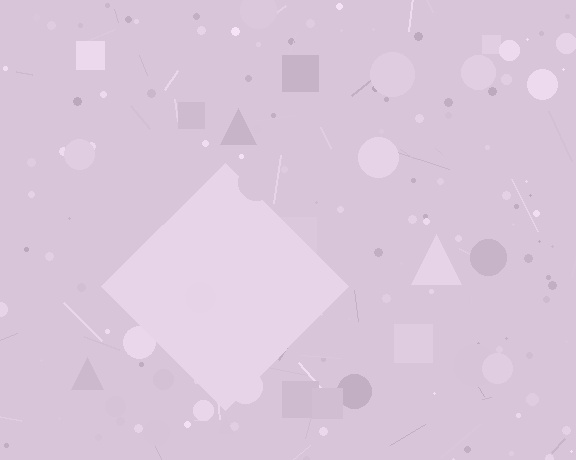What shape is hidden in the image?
A diamond is hidden in the image.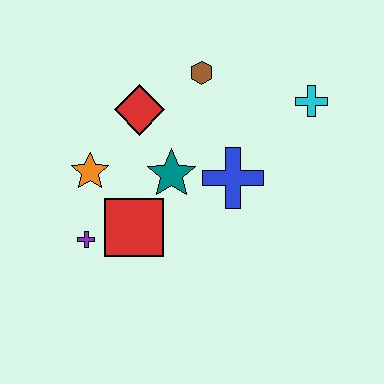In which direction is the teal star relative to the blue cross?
The teal star is to the left of the blue cross.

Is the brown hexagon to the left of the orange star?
No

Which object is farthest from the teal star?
The cyan cross is farthest from the teal star.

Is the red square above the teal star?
No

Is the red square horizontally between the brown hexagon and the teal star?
No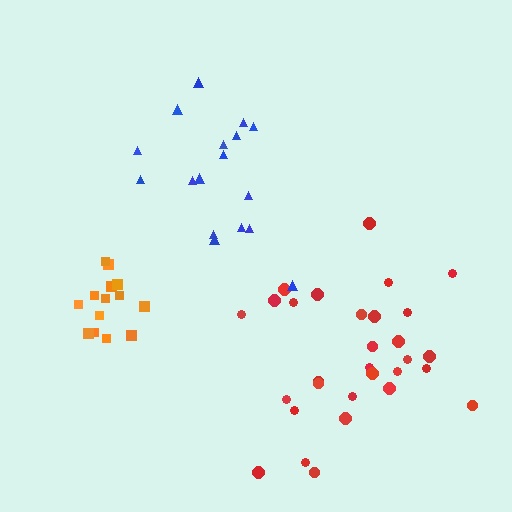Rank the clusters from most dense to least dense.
orange, red, blue.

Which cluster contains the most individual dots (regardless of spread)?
Red (30).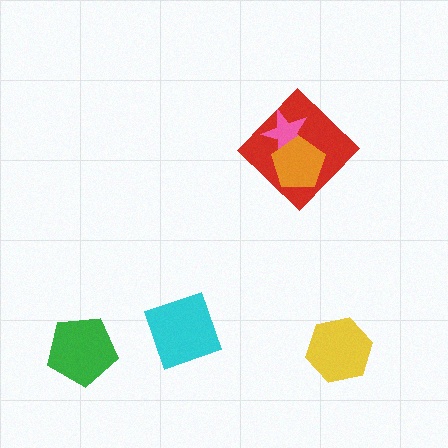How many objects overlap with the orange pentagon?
2 objects overlap with the orange pentagon.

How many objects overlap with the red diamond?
2 objects overlap with the red diamond.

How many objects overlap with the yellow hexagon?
0 objects overlap with the yellow hexagon.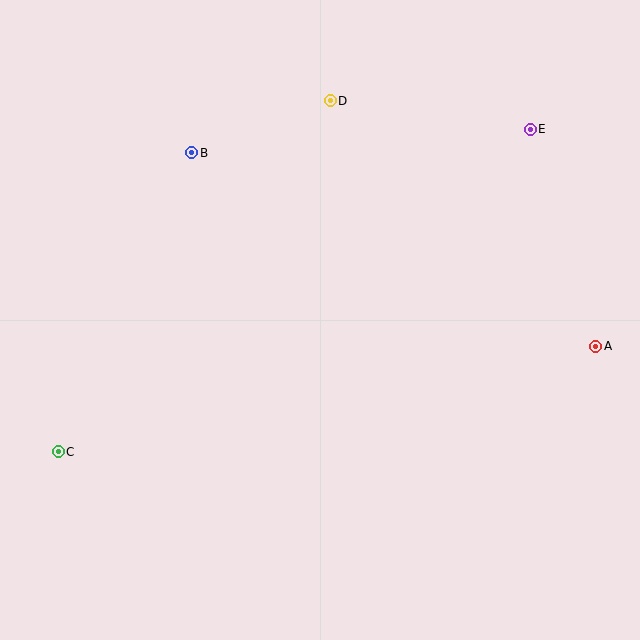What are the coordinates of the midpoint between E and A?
The midpoint between E and A is at (563, 238).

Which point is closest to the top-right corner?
Point E is closest to the top-right corner.